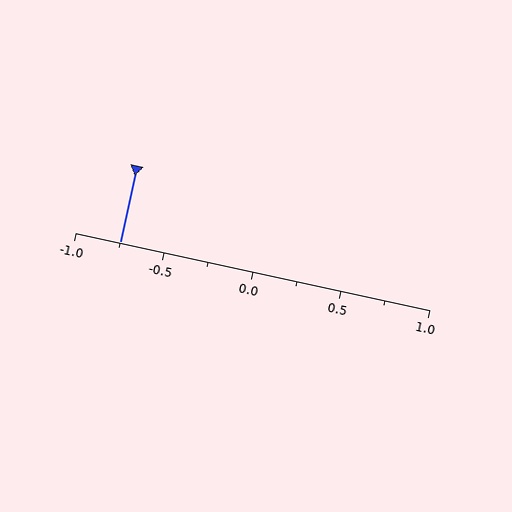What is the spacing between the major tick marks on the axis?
The major ticks are spaced 0.5 apart.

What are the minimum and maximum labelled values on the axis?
The axis runs from -1.0 to 1.0.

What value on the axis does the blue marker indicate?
The marker indicates approximately -0.75.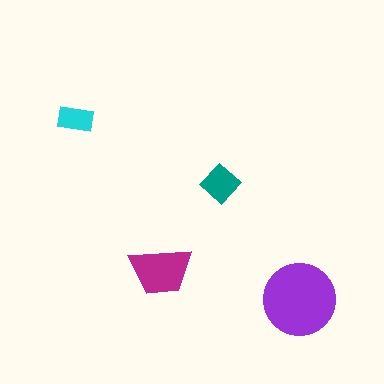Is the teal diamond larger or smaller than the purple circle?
Smaller.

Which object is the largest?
The purple circle.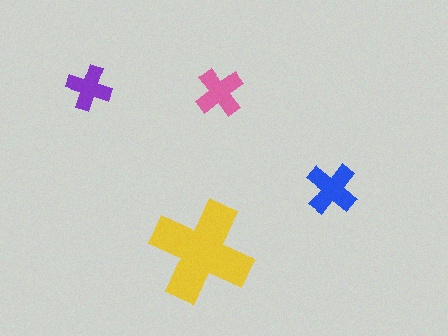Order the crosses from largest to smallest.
the yellow one, the blue one, the pink one, the purple one.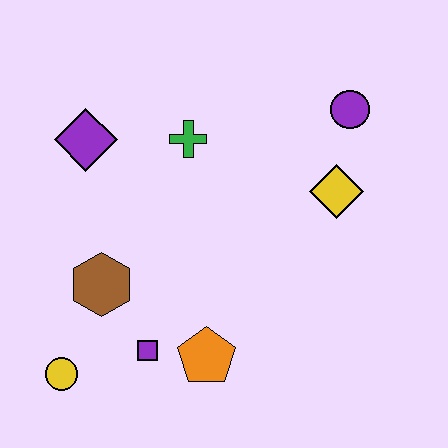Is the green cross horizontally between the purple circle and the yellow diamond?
No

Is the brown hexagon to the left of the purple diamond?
No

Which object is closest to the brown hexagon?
The purple square is closest to the brown hexagon.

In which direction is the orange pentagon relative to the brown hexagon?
The orange pentagon is to the right of the brown hexagon.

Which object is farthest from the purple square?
The purple circle is farthest from the purple square.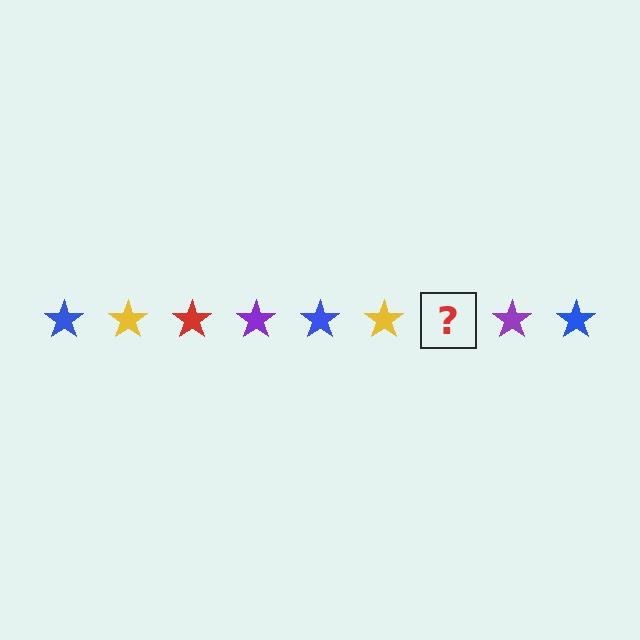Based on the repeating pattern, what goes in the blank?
The blank should be a red star.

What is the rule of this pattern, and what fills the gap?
The rule is that the pattern cycles through blue, yellow, red, purple stars. The gap should be filled with a red star.